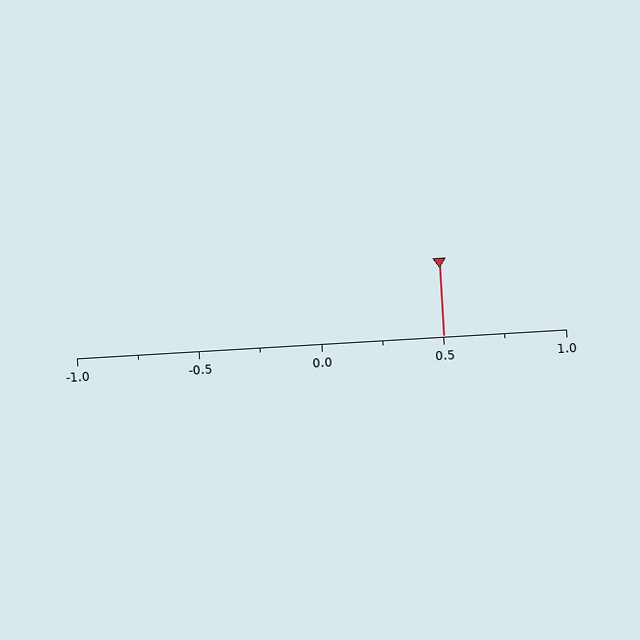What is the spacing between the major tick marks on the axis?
The major ticks are spaced 0.5 apart.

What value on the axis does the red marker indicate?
The marker indicates approximately 0.5.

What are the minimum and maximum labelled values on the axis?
The axis runs from -1.0 to 1.0.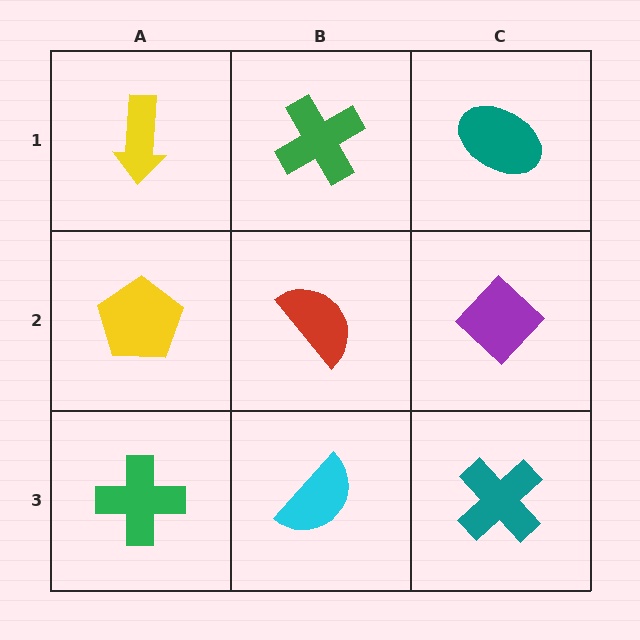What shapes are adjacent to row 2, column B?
A green cross (row 1, column B), a cyan semicircle (row 3, column B), a yellow pentagon (row 2, column A), a purple diamond (row 2, column C).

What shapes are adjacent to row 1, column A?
A yellow pentagon (row 2, column A), a green cross (row 1, column B).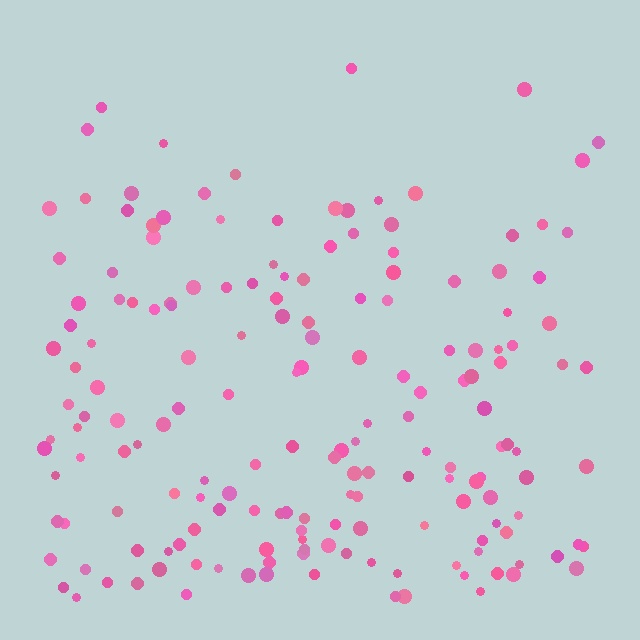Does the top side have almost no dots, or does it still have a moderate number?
Still a moderate number, just noticeably fewer than the bottom.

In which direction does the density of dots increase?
From top to bottom, with the bottom side densest.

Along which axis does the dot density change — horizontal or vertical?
Vertical.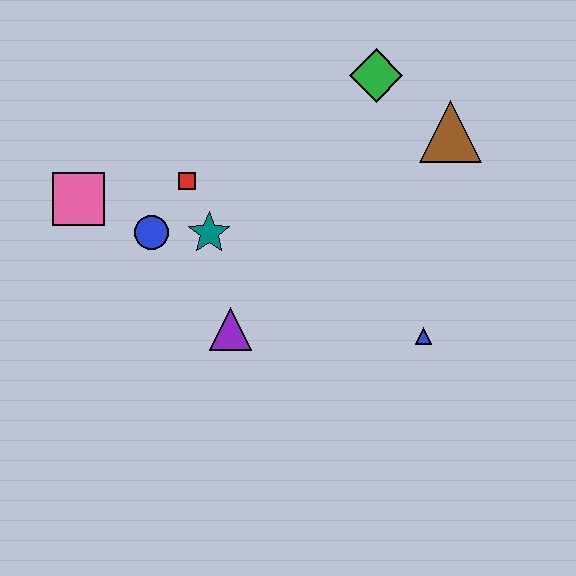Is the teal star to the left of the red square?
No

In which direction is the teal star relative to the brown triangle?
The teal star is to the left of the brown triangle.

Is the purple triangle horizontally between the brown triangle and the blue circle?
Yes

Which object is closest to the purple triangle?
The teal star is closest to the purple triangle.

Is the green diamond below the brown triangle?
No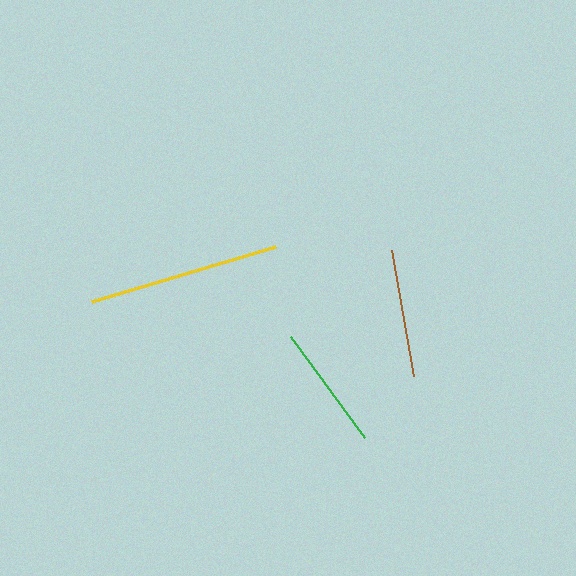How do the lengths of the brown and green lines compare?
The brown and green lines are approximately the same length.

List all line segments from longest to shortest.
From longest to shortest: yellow, brown, green.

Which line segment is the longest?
The yellow line is the longest at approximately 192 pixels.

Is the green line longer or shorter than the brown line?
The brown line is longer than the green line.